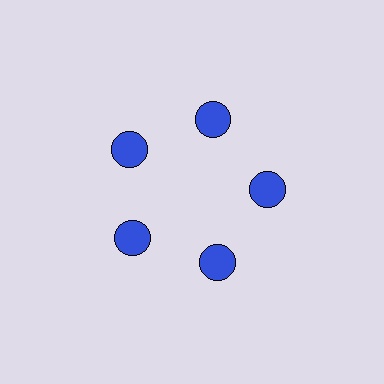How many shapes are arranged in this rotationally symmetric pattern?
There are 5 shapes, arranged in 5 groups of 1.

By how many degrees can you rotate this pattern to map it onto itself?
The pattern maps onto itself every 72 degrees of rotation.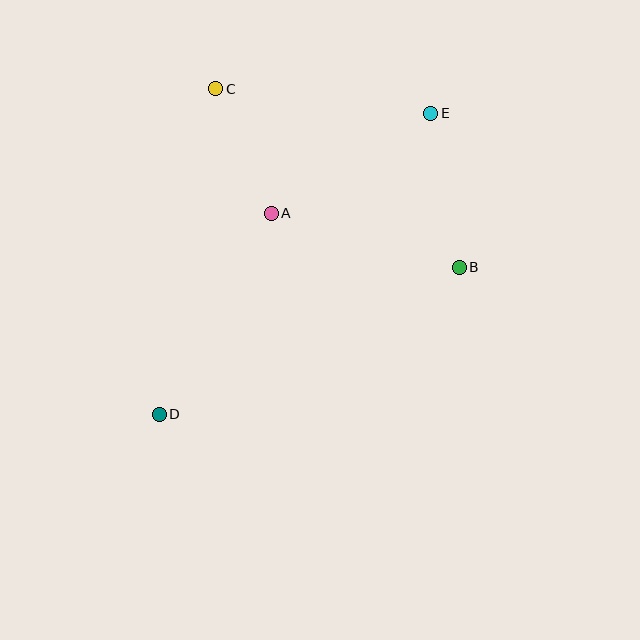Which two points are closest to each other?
Points A and C are closest to each other.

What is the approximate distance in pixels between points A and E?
The distance between A and E is approximately 188 pixels.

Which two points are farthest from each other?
Points D and E are farthest from each other.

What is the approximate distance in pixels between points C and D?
The distance between C and D is approximately 331 pixels.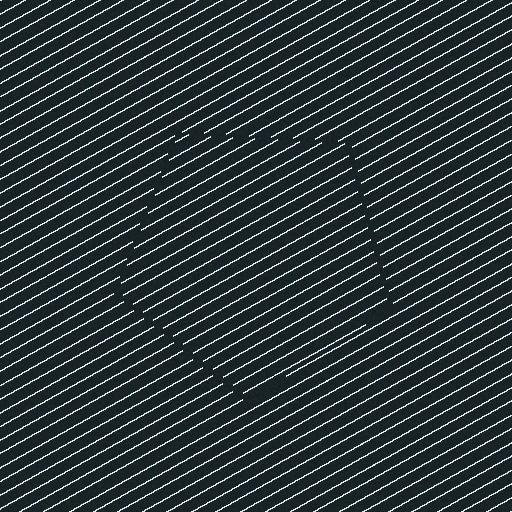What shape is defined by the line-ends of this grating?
An illusory pentagon. The interior of the shape contains the same grating, shifted by half a period — the contour is defined by the phase discontinuity where line-ends from the inner and outer gratings abut.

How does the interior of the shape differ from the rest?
The interior of the shape contains the same grating, shifted by half a period — the contour is defined by the phase discontinuity where line-ends from the inner and outer gratings abut.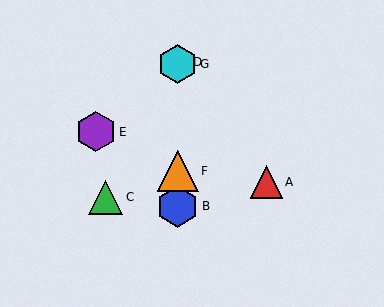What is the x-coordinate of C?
Object C is at x≈106.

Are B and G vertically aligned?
Yes, both are at x≈178.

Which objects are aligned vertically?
Objects B, D, F, G are aligned vertically.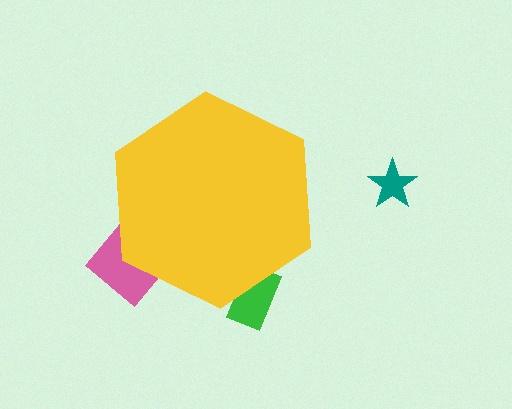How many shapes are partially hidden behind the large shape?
2 shapes are partially hidden.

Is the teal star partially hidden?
No, the teal star is fully visible.